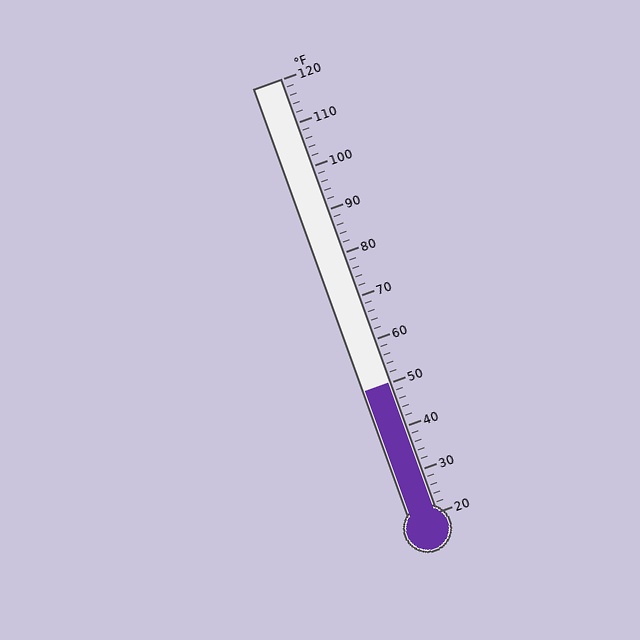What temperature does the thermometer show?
The thermometer shows approximately 50°F.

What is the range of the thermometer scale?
The thermometer scale ranges from 20°F to 120°F.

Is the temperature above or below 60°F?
The temperature is below 60°F.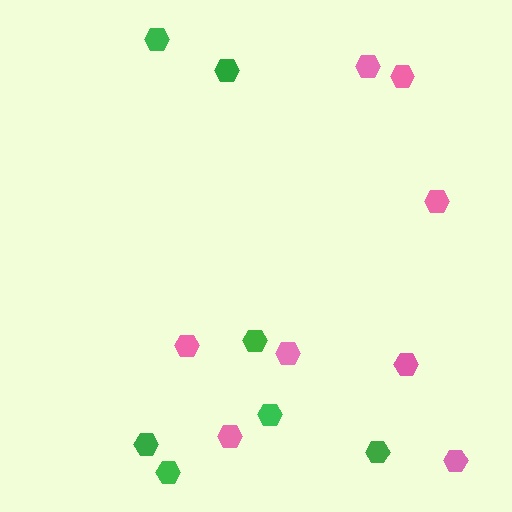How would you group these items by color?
There are 2 groups: one group of pink hexagons (8) and one group of green hexagons (7).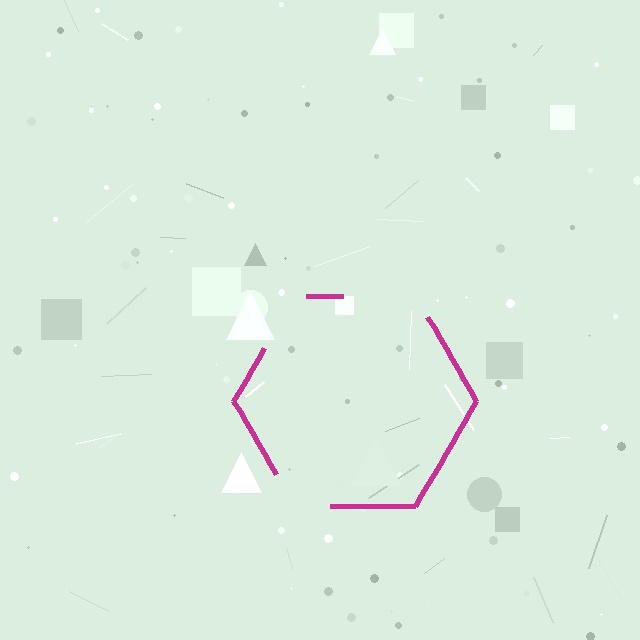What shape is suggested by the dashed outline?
The dashed outline suggests a hexagon.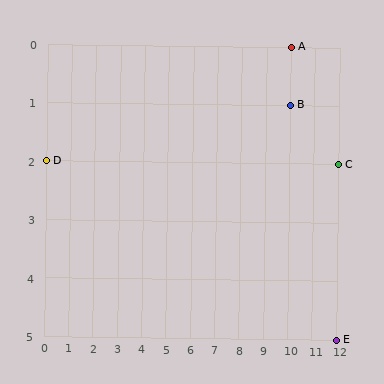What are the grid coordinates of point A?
Point A is at grid coordinates (10, 0).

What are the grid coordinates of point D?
Point D is at grid coordinates (0, 2).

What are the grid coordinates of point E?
Point E is at grid coordinates (12, 5).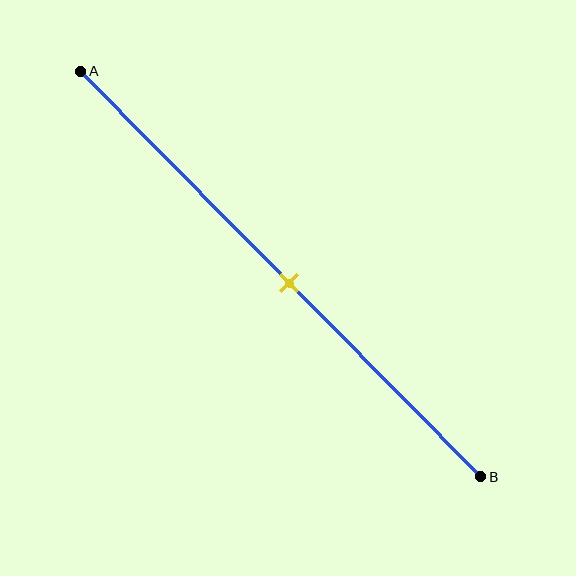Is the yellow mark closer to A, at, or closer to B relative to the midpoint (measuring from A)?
The yellow mark is approximately at the midpoint of segment AB.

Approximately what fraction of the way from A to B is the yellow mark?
The yellow mark is approximately 50% of the way from A to B.